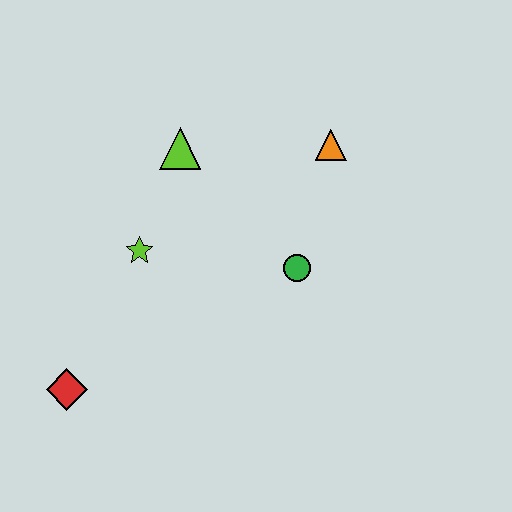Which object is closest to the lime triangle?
The lime star is closest to the lime triangle.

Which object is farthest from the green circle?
The red diamond is farthest from the green circle.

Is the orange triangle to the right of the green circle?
Yes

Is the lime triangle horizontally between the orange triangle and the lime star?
Yes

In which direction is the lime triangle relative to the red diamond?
The lime triangle is above the red diamond.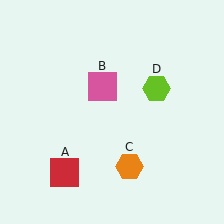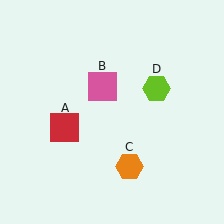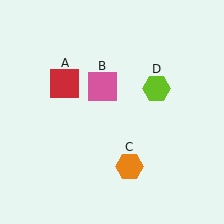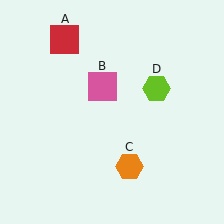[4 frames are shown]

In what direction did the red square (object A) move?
The red square (object A) moved up.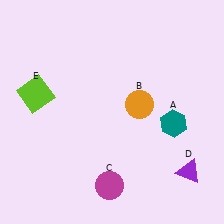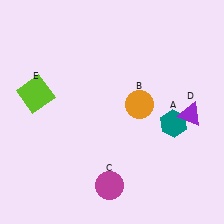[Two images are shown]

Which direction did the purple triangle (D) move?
The purple triangle (D) moved up.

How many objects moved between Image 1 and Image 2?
1 object moved between the two images.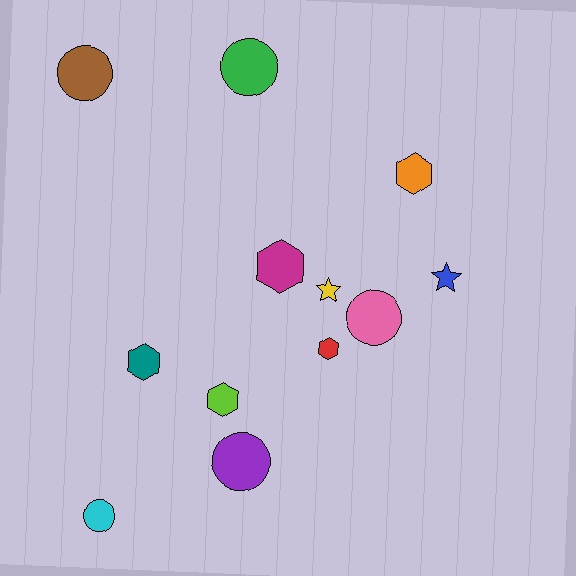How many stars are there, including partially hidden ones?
There are 2 stars.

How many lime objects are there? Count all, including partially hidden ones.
There is 1 lime object.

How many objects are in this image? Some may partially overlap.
There are 12 objects.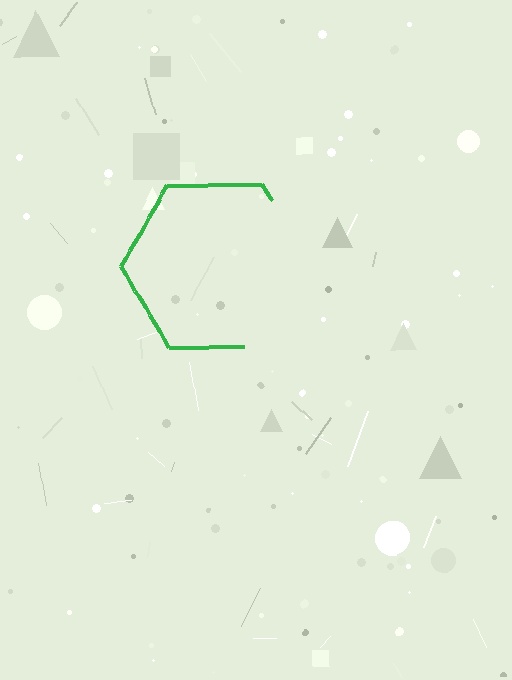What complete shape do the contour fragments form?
The contour fragments form a hexagon.